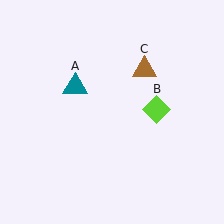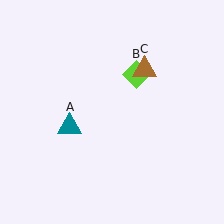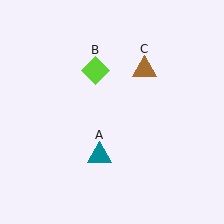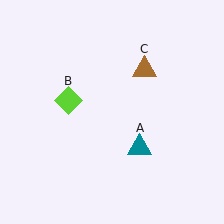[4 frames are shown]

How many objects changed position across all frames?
2 objects changed position: teal triangle (object A), lime diamond (object B).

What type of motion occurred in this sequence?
The teal triangle (object A), lime diamond (object B) rotated counterclockwise around the center of the scene.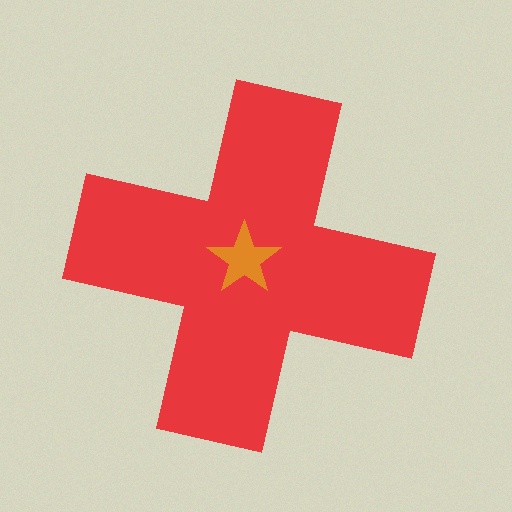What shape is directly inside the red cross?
The orange star.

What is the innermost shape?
The orange star.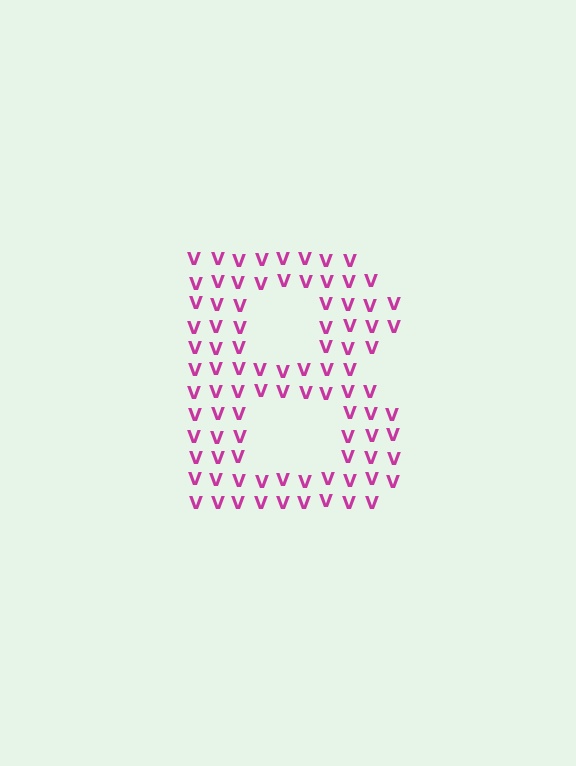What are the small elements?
The small elements are letter V's.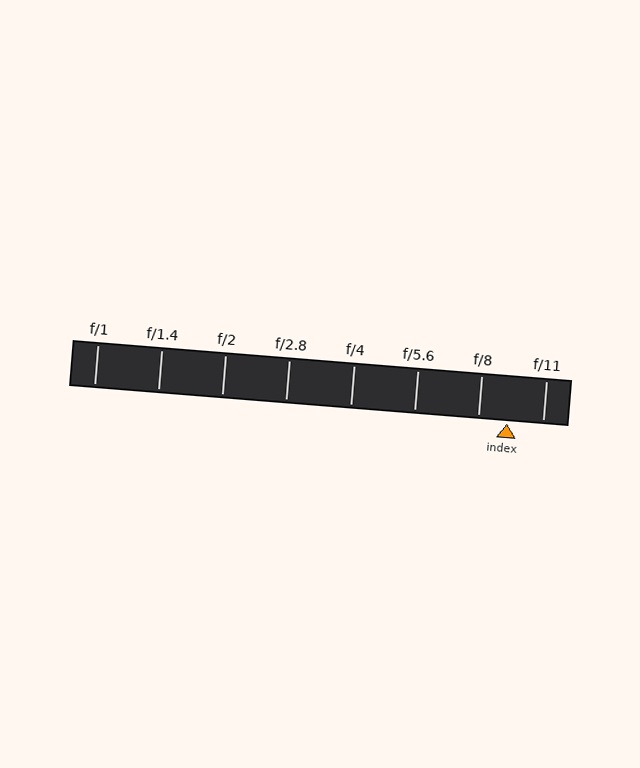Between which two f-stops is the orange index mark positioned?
The index mark is between f/8 and f/11.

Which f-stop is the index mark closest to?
The index mark is closest to f/8.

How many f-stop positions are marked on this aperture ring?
There are 8 f-stop positions marked.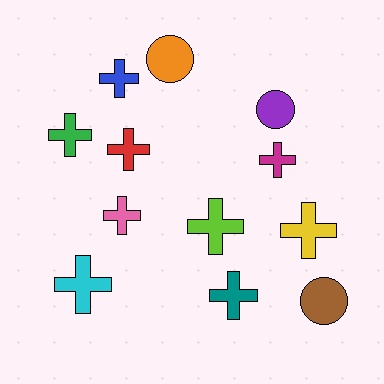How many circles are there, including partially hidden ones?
There are 3 circles.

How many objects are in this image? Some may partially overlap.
There are 12 objects.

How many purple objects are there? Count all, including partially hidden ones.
There is 1 purple object.